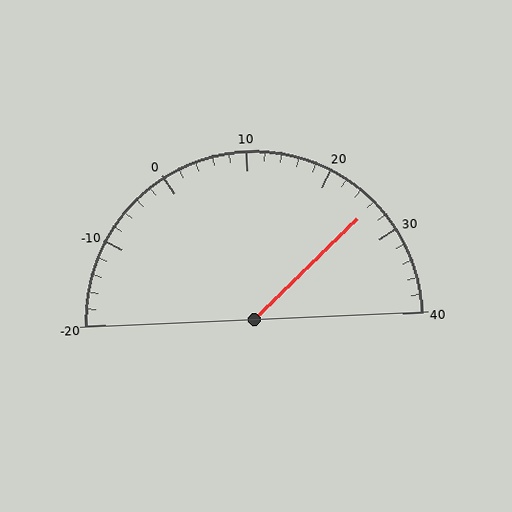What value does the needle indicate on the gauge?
The needle indicates approximately 26.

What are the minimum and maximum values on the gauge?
The gauge ranges from -20 to 40.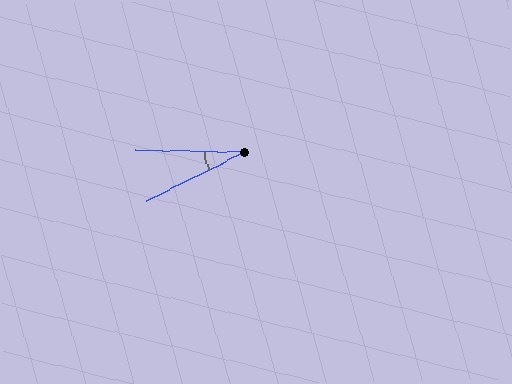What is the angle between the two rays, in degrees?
Approximately 28 degrees.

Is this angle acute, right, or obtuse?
It is acute.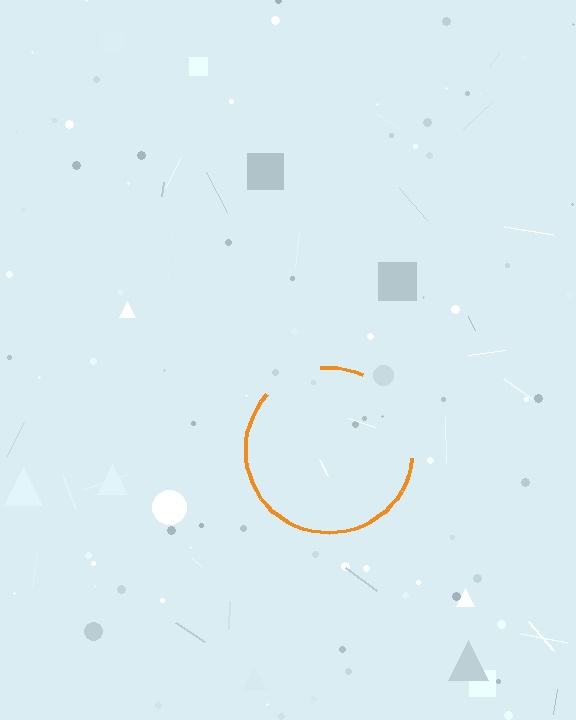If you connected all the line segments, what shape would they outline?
They would outline a circle.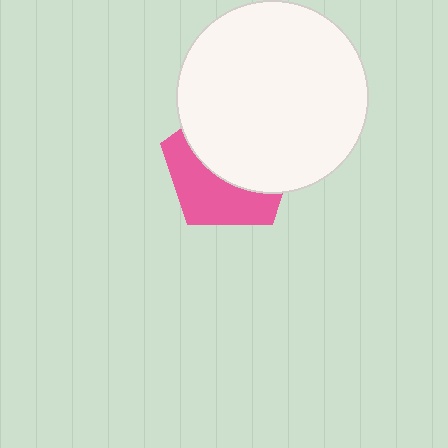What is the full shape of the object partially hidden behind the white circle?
The partially hidden object is a pink pentagon.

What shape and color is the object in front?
The object in front is a white circle.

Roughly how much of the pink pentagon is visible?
A small part of it is visible (roughly 43%).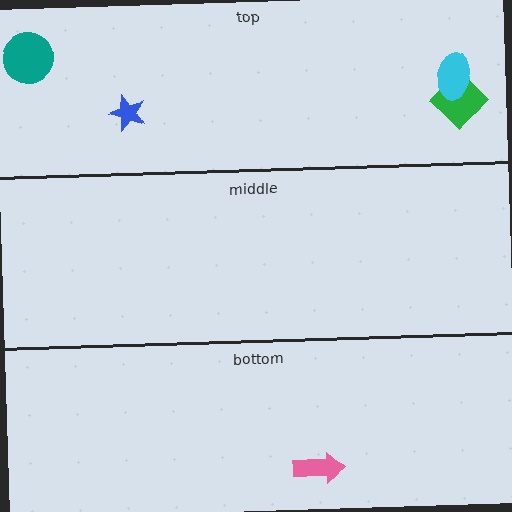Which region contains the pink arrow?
The bottom region.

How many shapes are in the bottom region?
1.